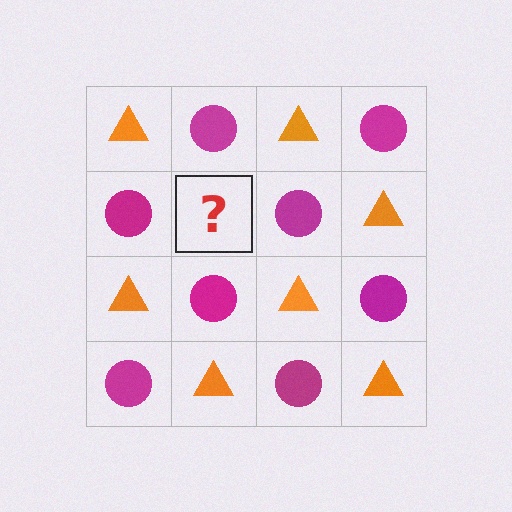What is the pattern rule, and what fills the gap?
The rule is that it alternates orange triangle and magenta circle in a checkerboard pattern. The gap should be filled with an orange triangle.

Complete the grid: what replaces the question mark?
The question mark should be replaced with an orange triangle.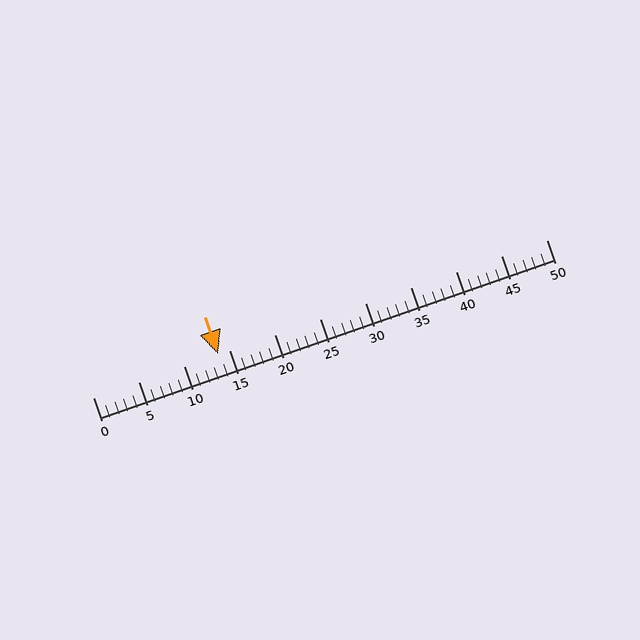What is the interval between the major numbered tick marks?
The major tick marks are spaced 5 units apart.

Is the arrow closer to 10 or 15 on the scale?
The arrow is closer to 15.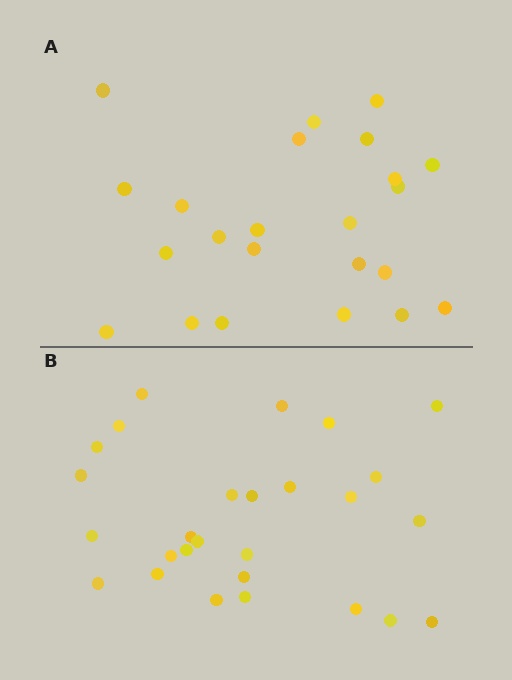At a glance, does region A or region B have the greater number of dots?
Region B (the bottom region) has more dots.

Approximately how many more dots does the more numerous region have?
Region B has about 4 more dots than region A.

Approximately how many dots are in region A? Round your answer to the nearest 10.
About 20 dots. (The exact count is 23, which rounds to 20.)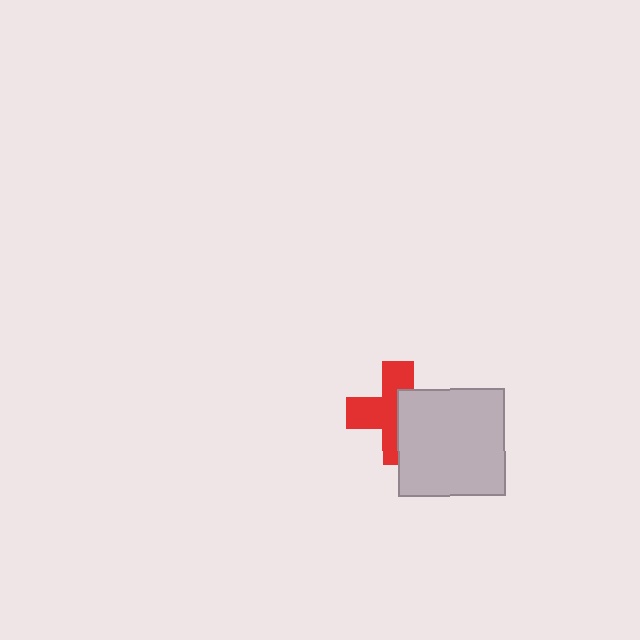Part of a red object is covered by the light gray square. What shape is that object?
It is a cross.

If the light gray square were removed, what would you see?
You would see the complete red cross.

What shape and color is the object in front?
The object in front is a light gray square.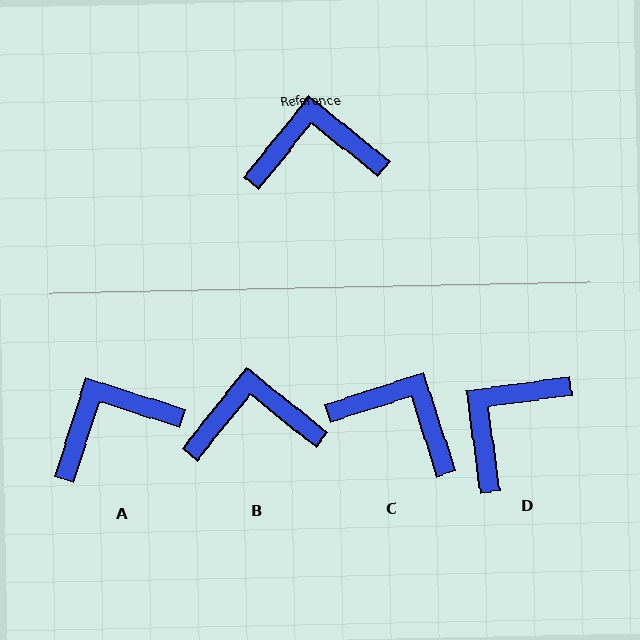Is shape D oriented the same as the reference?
No, it is off by about 47 degrees.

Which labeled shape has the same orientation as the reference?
B.